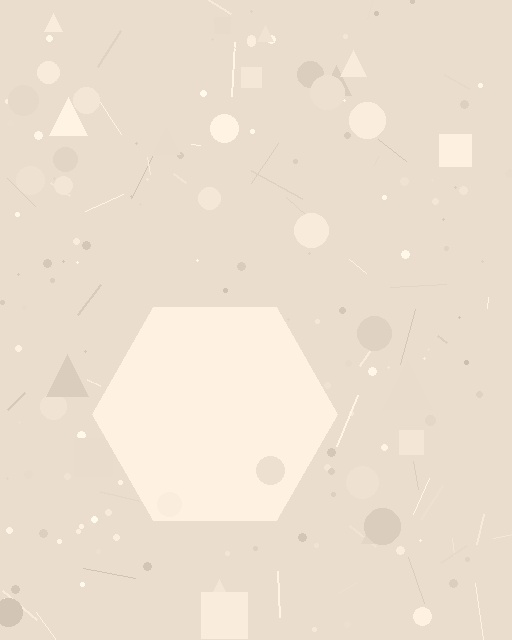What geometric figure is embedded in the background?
A hexagon is embedded in the background.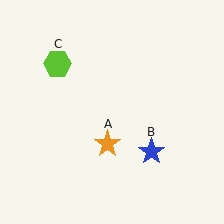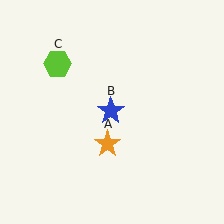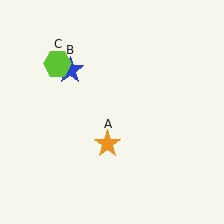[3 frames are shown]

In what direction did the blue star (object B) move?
The blue star (object B) moved up and to the left.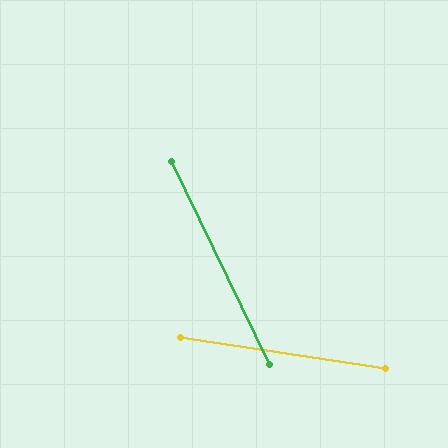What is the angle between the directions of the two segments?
Approximately 56 degrees.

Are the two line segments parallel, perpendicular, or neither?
Neither parallel nor perpendicular — they differ by about 56°.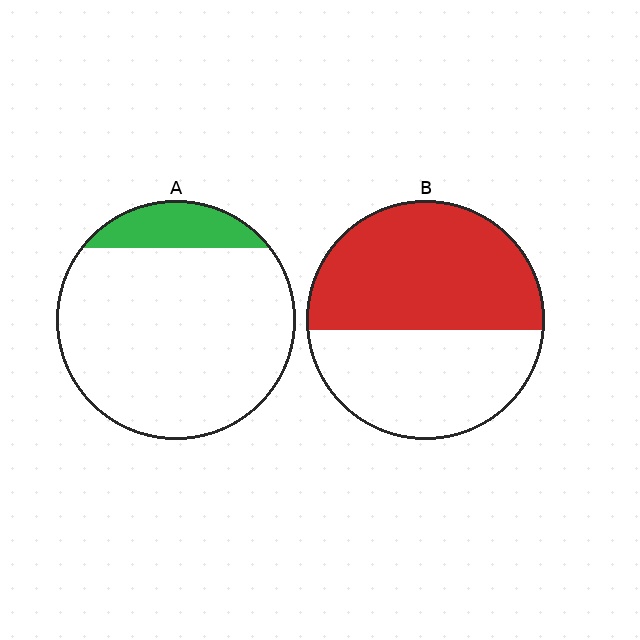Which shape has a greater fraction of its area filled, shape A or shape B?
Shape B.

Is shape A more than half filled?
No.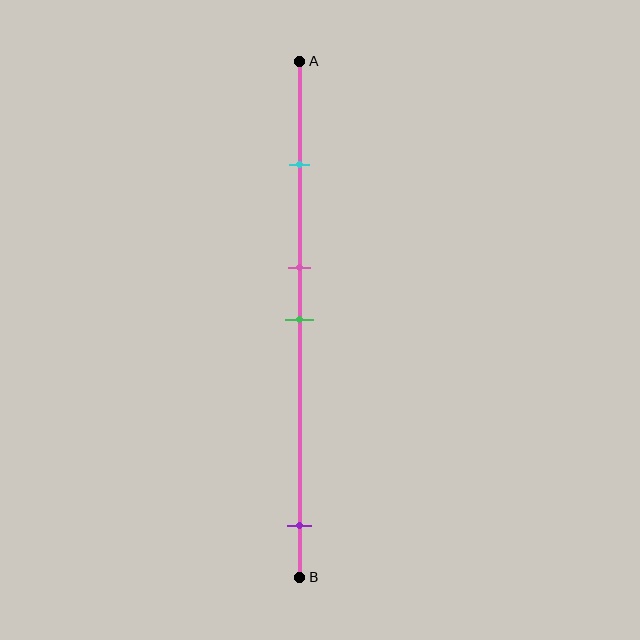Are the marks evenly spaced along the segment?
No, the marks are not evenly spaced.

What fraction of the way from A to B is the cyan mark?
The cyan mark is approximately 20% (0.2) of the way from A to B.